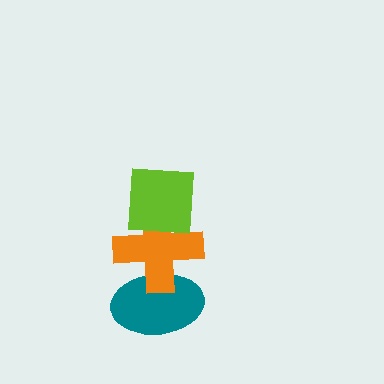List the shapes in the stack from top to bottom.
From top to bottom: the lime square, the orange cross, the teal ellipse.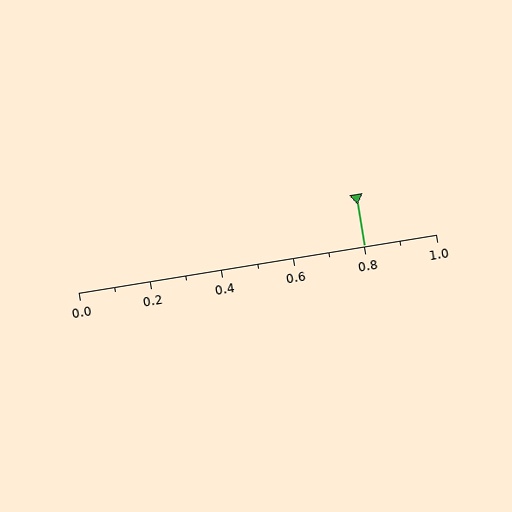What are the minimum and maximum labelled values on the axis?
The axis runs from 0.0 to 1.0.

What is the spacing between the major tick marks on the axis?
The major ticks are spaced 0.2 apart.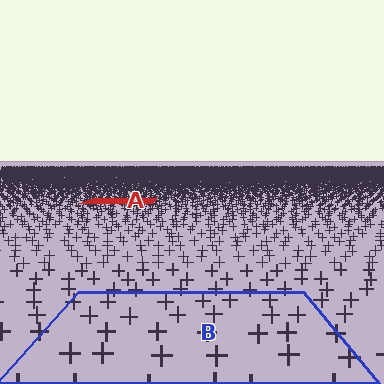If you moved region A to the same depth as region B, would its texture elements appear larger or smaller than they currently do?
They would appear larger. At a closer depth, the same texture elements are projected at a bigger on-screen size.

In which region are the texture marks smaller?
The texture marks are smaller in region A, because it is farther away.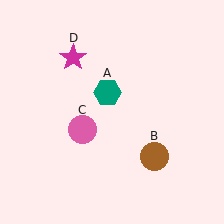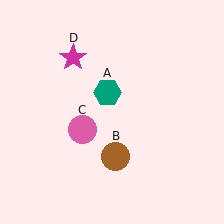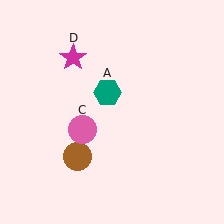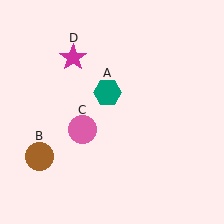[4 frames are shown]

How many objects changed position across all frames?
1 object changed position: brown circle (object B).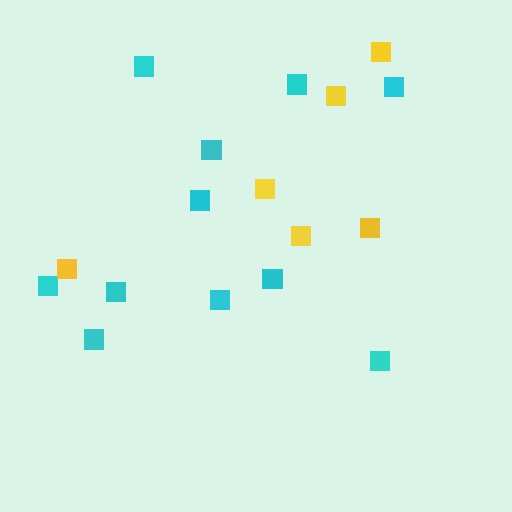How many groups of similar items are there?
There are 2 groups: one group of cyan squares (11) and one group of yellow squares (6).